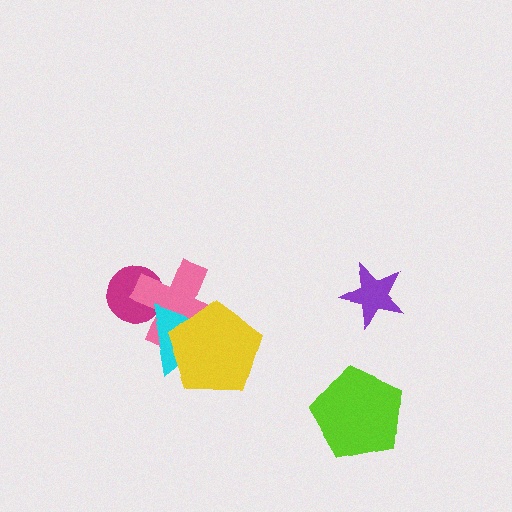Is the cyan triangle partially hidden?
Yes, it is partially covered by another shape.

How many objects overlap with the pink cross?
3 objects overlap with the pink cross.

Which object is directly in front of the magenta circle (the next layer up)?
The pink cross is directly in front of the magenta circle.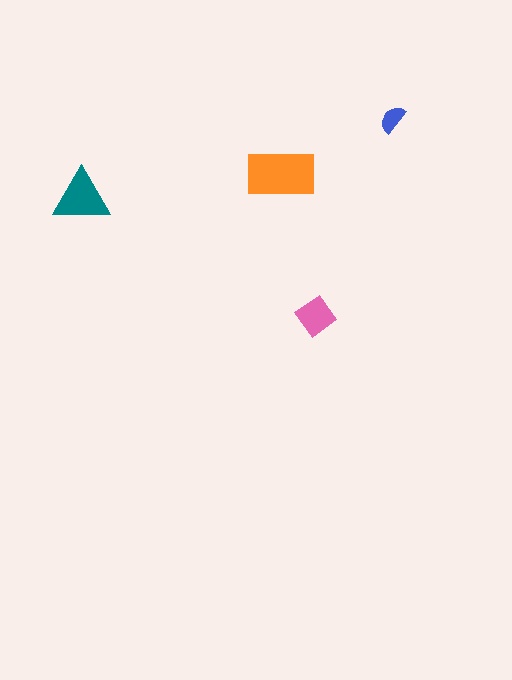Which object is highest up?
The blue semicircle is topmost.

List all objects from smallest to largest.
The blue semicircle, the pink diamond, the teal triangle, the orange rectangle.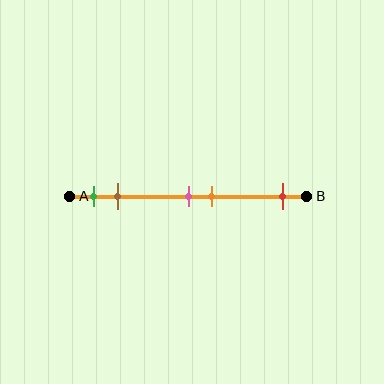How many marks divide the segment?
There are 5 marks dividing the segment.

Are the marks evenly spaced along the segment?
No, the marks are not evenly spaced.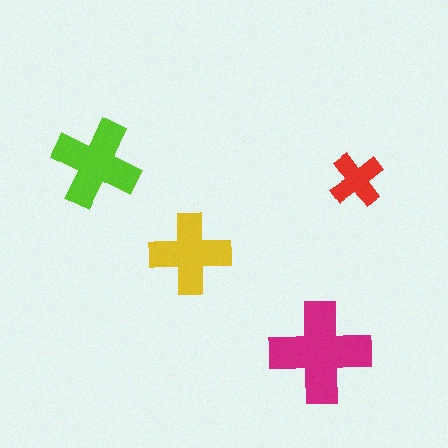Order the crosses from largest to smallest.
the magenta one, the lime one, the yellow one, the red one.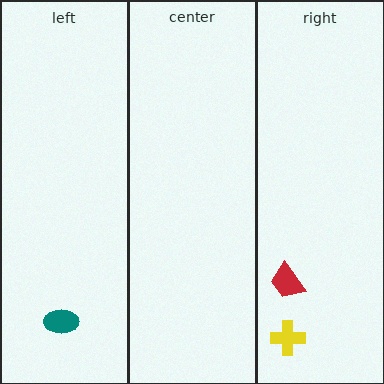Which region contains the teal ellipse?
The left region.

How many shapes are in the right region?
2.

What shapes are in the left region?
The teal ellipse.